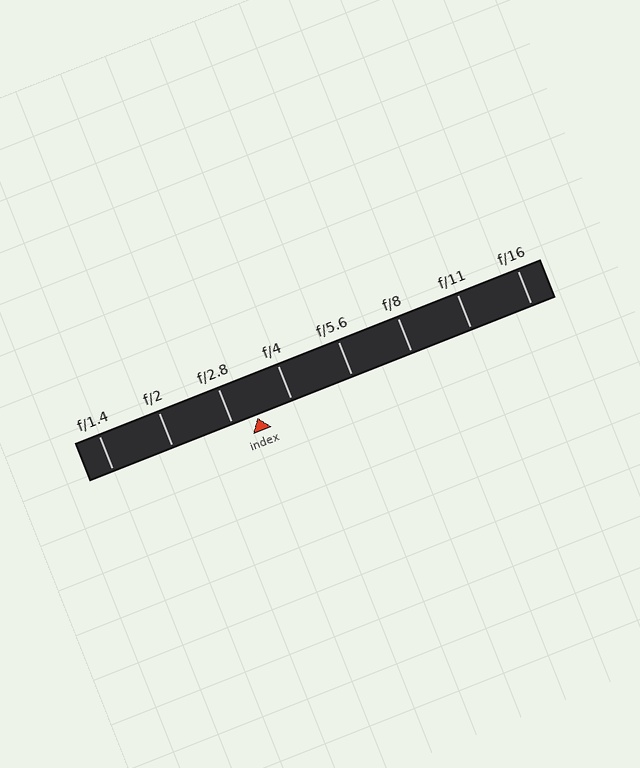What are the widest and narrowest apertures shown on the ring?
The widest aperture shown is f/1.4 and the narrowest is f/16.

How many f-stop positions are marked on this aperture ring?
There are 8 f-stop positions marked.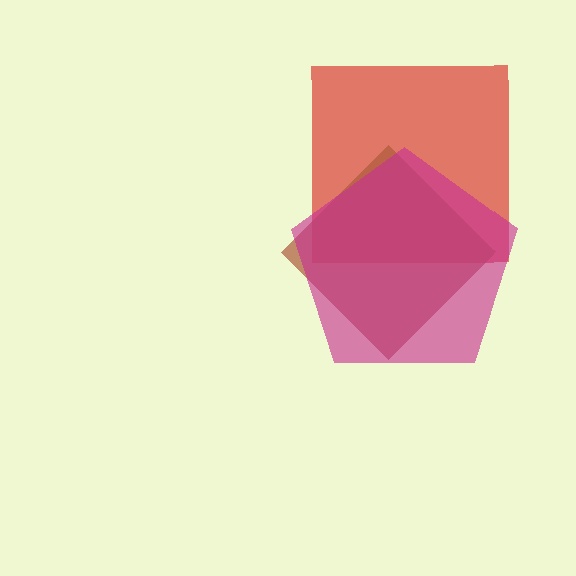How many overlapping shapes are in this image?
There are 3 overlapping shapes in the image.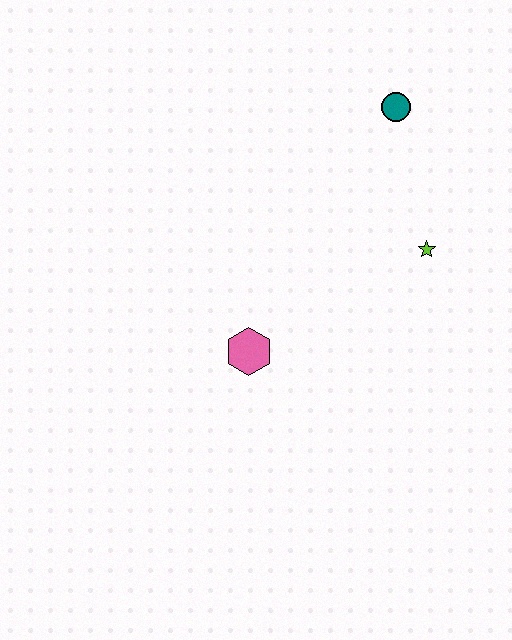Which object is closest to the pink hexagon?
The lime star is closest to the pink hexagon.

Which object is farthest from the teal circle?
The pink hexagon is farthest from the teal circle.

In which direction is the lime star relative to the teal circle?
The lime star is below the teal circle.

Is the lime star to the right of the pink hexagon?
Yes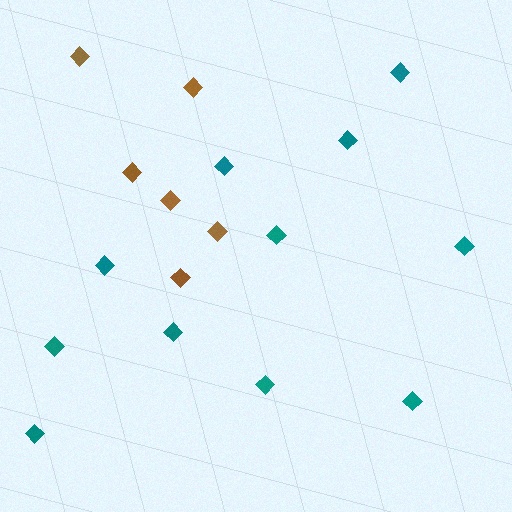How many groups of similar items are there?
There are 2 groups: one group of teal diamonds (11) and one group of brown diamonds (6).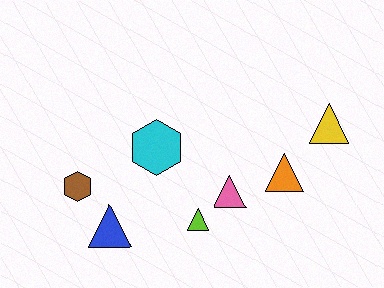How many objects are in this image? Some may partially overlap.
There are 7 objects.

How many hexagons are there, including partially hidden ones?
There are 2 hexagons.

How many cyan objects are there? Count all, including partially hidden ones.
There is 1 cyan object.